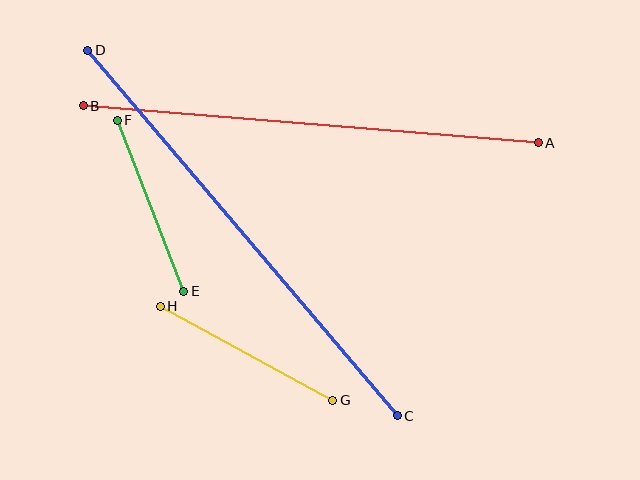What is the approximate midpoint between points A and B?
The midpoint is at approximately (311, 124) pixels.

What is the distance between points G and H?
The distance is approximately 196 pixels.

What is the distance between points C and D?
The distance is approximately 479 pixels.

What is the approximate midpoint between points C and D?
The midpoint is at approximately (242, 233) pixels.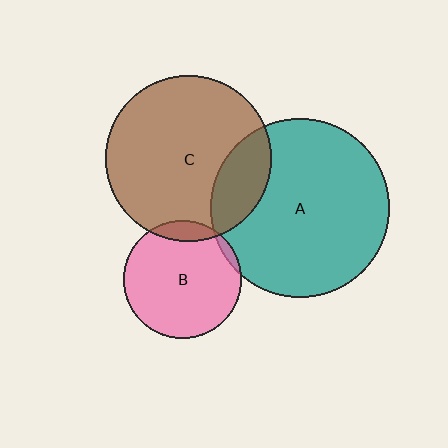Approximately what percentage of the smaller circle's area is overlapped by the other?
Approximately 10%.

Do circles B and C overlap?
Yes.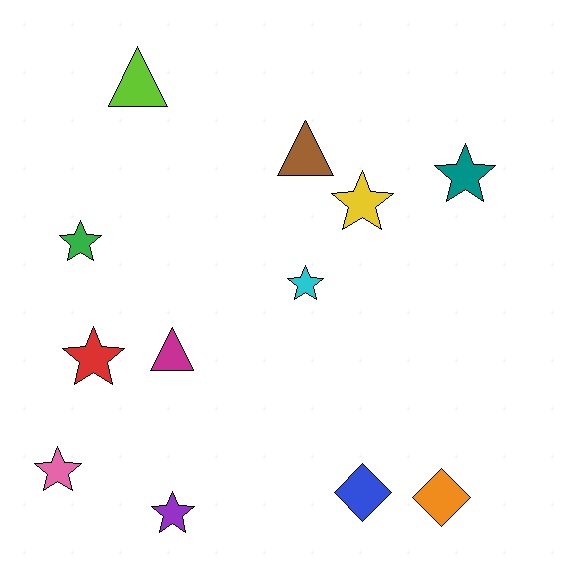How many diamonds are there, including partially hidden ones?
There are 2 diamonds.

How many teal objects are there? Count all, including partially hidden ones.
There is 1 teal object.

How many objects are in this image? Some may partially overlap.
There are 12 objects.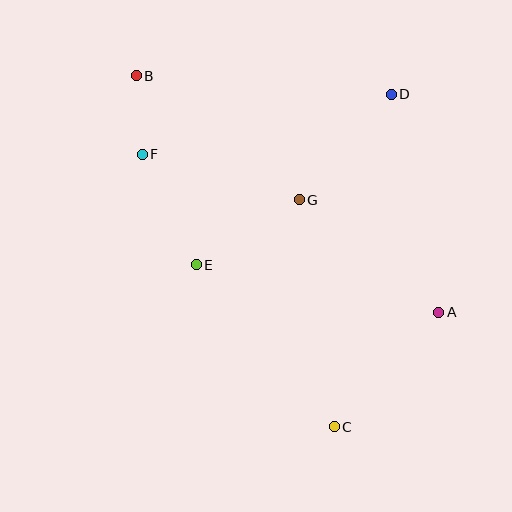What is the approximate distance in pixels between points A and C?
The distance between A and C is approximately 155 pixels.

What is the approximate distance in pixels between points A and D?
The distance between A and D is approximately 223 pixels.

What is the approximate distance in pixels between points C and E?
The distance between C and E is approximately 213 pixels.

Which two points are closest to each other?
Points B and F are closest to each other.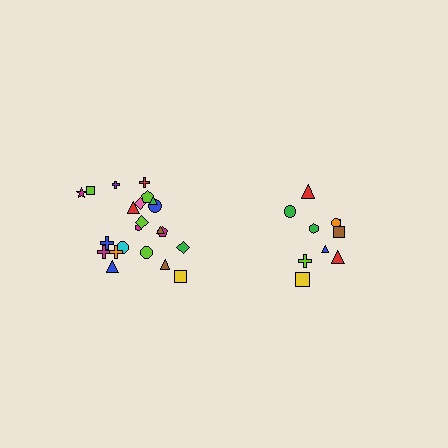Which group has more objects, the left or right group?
The left group.